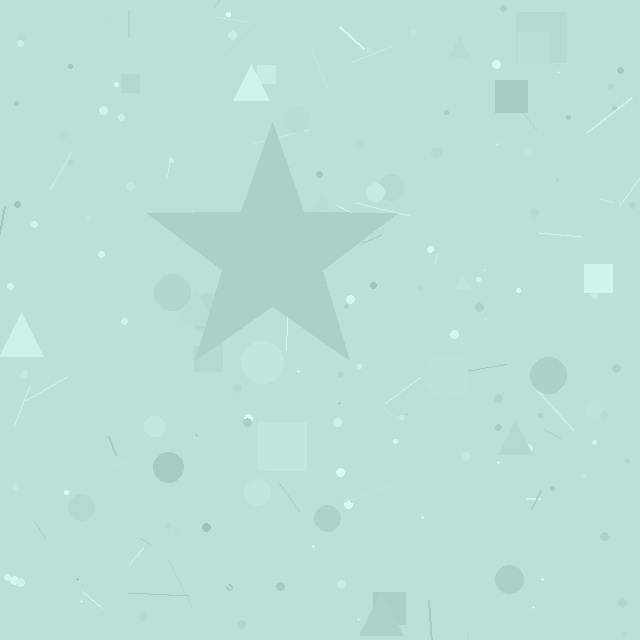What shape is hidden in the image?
A star is hidden in the image.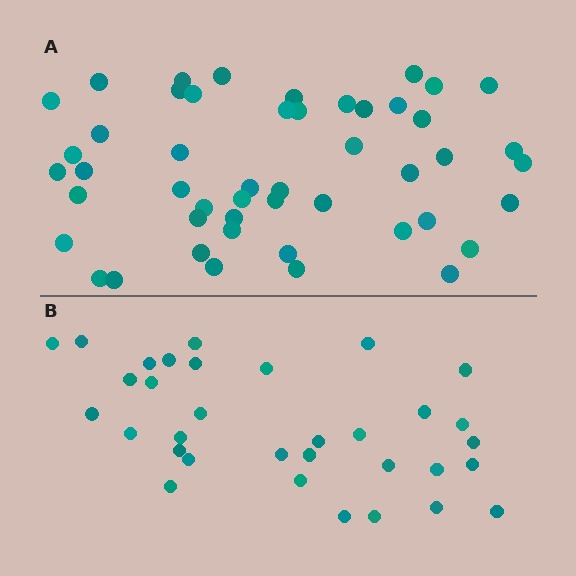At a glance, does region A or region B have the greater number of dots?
Region A (the top region) has more dots.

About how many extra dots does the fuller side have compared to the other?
Region A has approximately 15 more dots than region B.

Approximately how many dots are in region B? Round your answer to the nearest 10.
About 30 dots. (The exact count is 33, which rounds to 30.)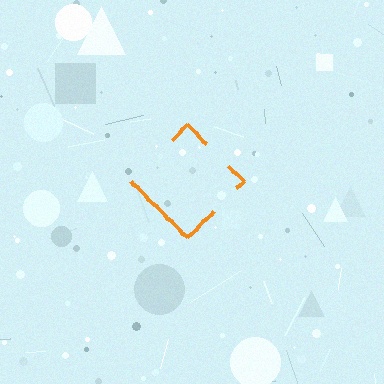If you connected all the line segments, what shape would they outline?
They would outline a diamond.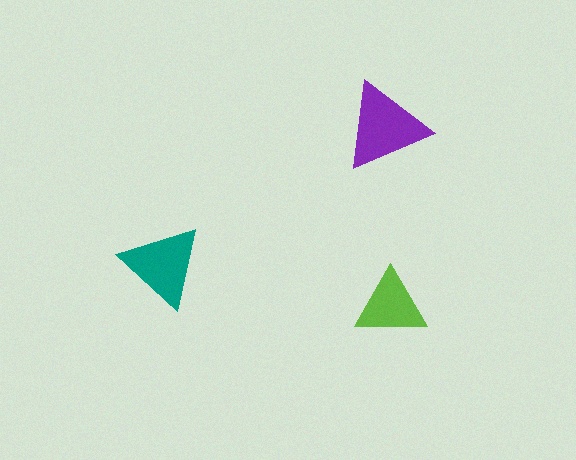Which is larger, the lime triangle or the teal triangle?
The teal one.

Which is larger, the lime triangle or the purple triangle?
The purple one.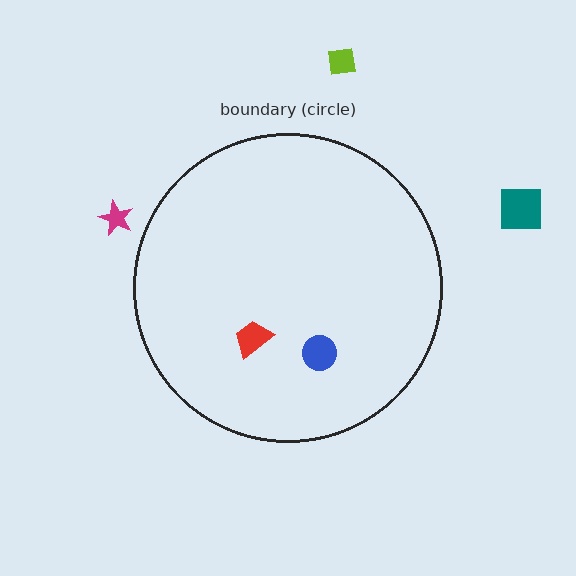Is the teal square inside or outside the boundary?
Outside.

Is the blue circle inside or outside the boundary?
Inside.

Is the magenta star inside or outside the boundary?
Outside.